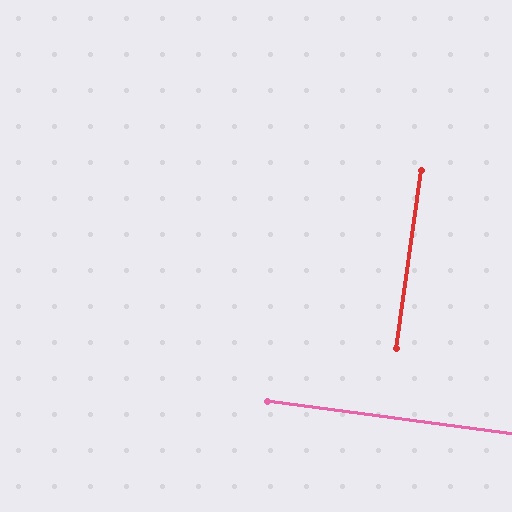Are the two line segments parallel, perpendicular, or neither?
Perpendicular — they meet at approximately 90°.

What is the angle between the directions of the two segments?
Approximately 90 degrees.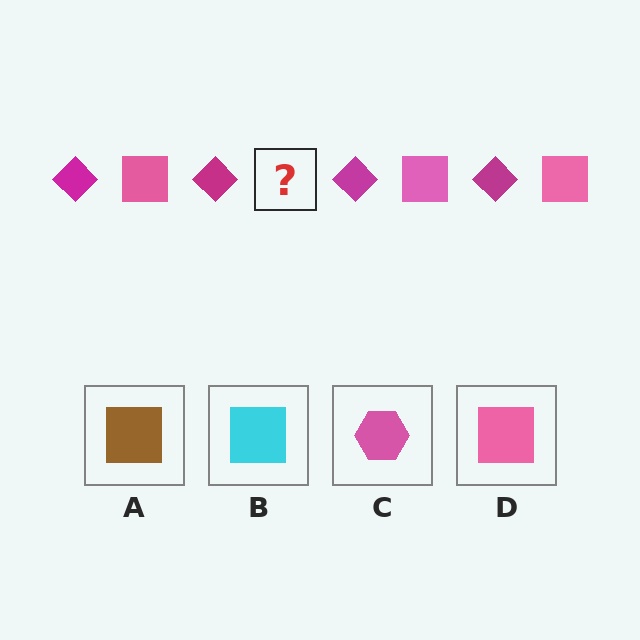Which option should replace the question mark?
Option D.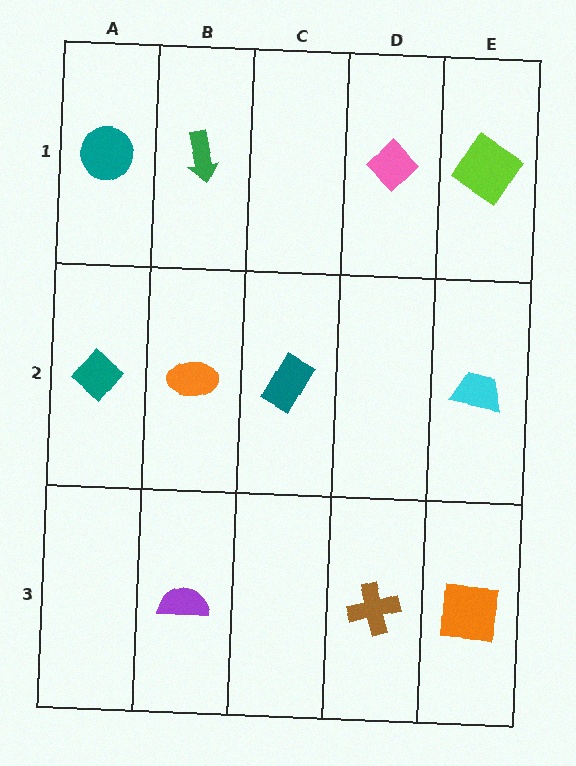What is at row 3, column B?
A purple semicircle.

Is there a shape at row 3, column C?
No, that cell is empty.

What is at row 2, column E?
A cyan trapezoid.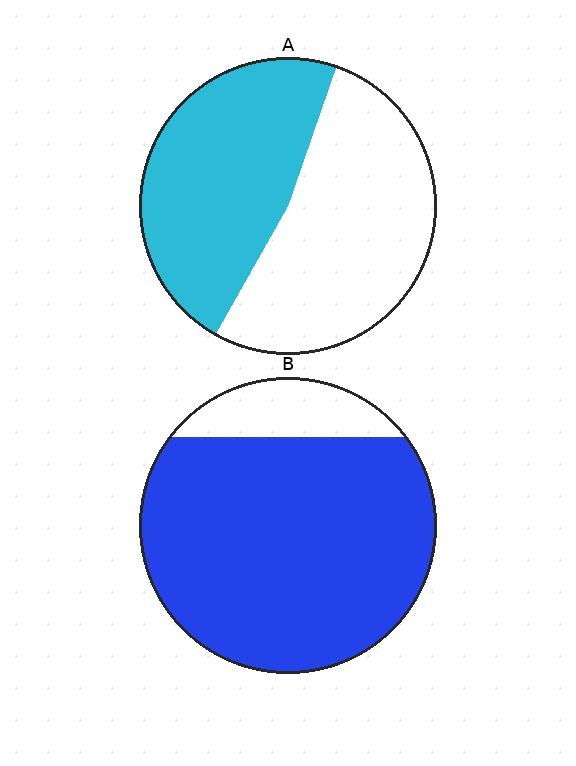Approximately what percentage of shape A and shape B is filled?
A is approximately 45% and B is approximately 85%.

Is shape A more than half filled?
Roughly half.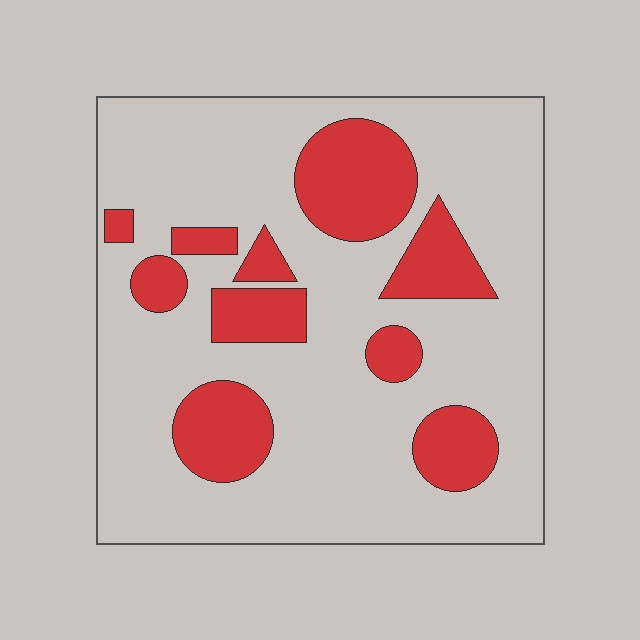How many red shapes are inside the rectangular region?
10.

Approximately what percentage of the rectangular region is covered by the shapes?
Approximately 25%.